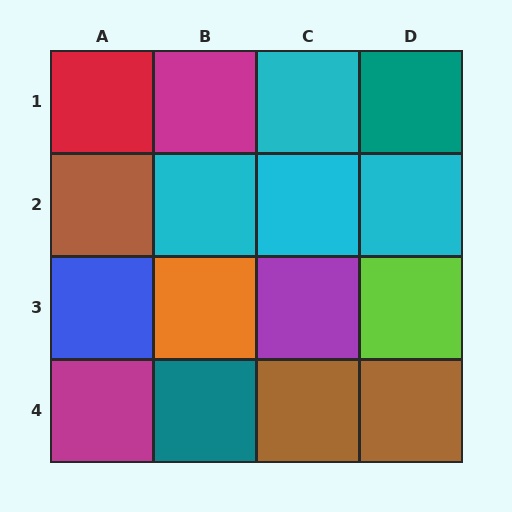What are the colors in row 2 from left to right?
Brown, cyan, cyan, cyan.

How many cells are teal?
2 cells are teal.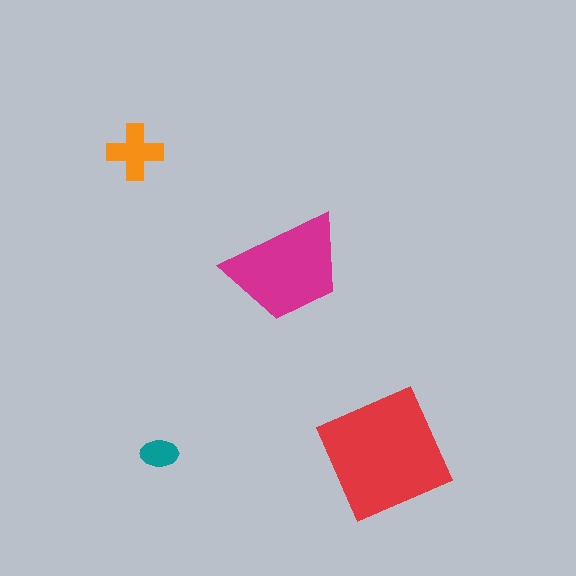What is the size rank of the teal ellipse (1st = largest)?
4th.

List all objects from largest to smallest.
The red square, the magenta trapezoid, the orange cross, the teal ellipse.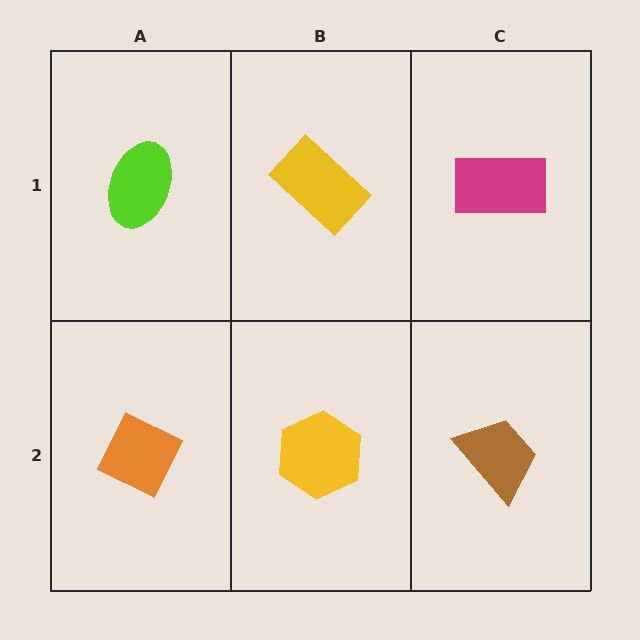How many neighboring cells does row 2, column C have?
2.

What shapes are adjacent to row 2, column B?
A yellow rectangle (row 1, column B), an orange diamond (row 2, column A), a brown trapezoid (row 2, column C).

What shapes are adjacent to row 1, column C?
A brown trapezoid (row 2, column C), a yellow rectangle (row 1, column B).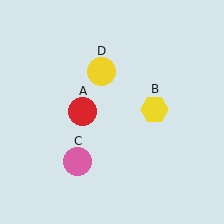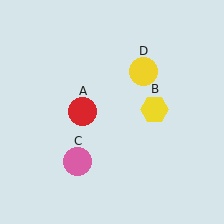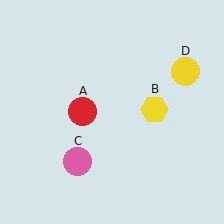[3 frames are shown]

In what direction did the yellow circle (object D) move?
The yellow circle (object D) moved right.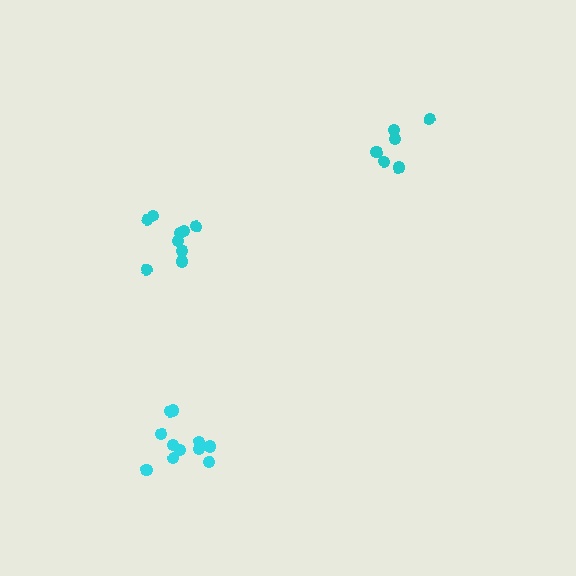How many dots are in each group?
Group 1: 11 dots, Group 2: 6 dots, Group 3: 9 dots (26 total).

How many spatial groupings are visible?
There are 3 spatial groupings.